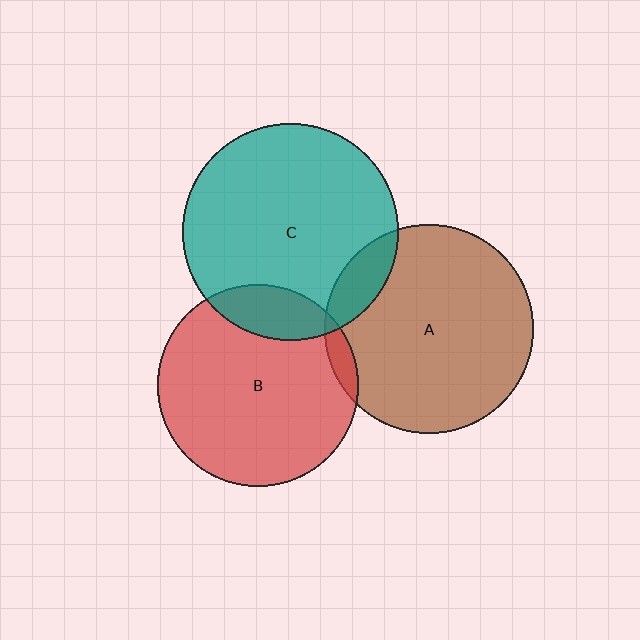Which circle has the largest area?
Circle C (teal).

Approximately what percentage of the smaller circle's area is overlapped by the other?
Approximately 5%.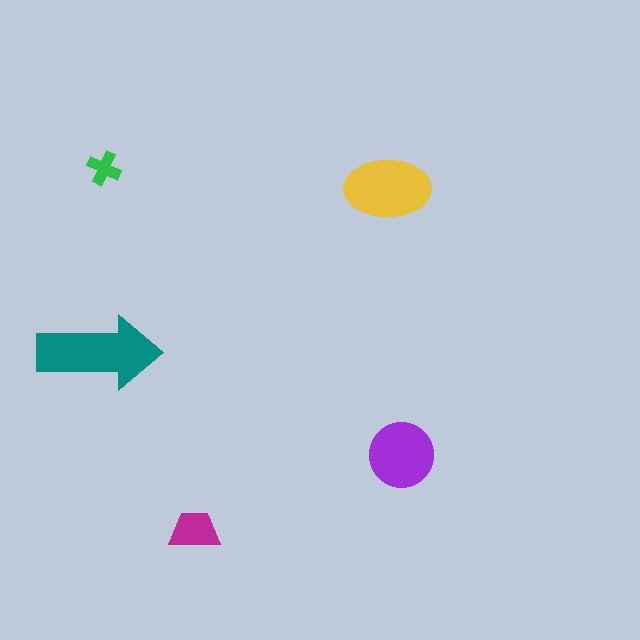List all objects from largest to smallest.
The teal arrow, the yellow ellipse, the purple circle, the magenta trapezoid, the green cross.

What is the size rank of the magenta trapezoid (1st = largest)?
4th.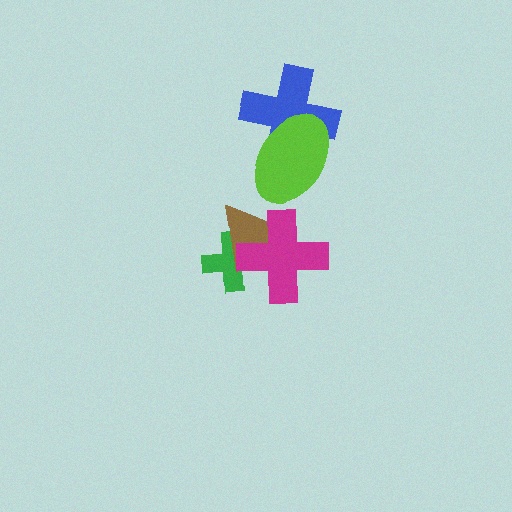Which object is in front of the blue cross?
The lime ellipse is in front of the blue cross.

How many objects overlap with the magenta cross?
2 objects overlap with the magenta cross.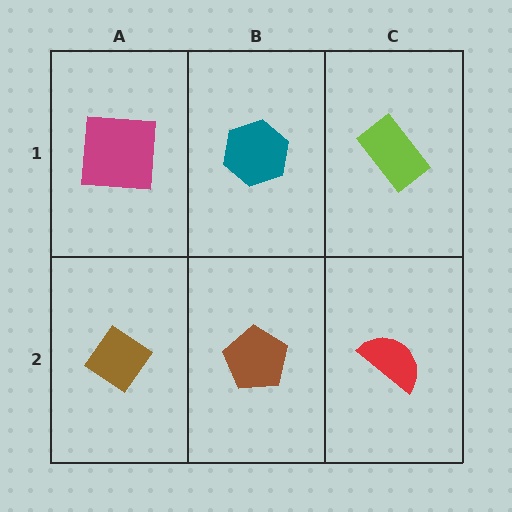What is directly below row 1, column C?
A red semicircle.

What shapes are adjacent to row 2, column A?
A magenta square (row 1, column A), a brown pentagon (row 2, column B).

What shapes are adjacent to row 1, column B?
A brown pentagon (row 2, column B), a magenta square (row 1, column A), a lime rectangle (row 1, column C).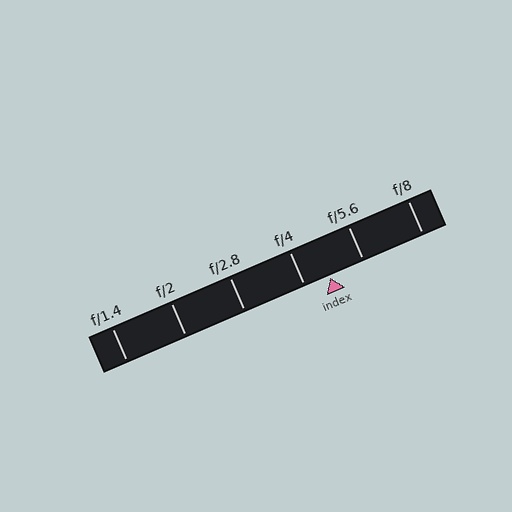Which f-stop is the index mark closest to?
The index mark is closest to f/4.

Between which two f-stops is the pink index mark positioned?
The index mark is between f/4 and f/5.6.